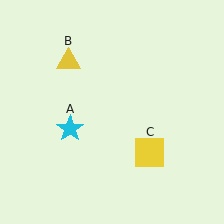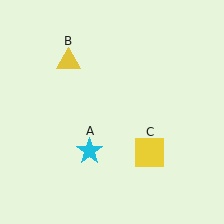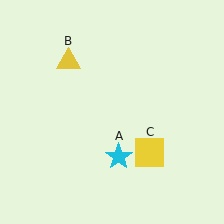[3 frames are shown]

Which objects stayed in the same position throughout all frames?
Yellow triangle (object B) and yellow square (object C) remained stationary.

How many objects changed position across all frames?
1 object changed position: cyan star (object A).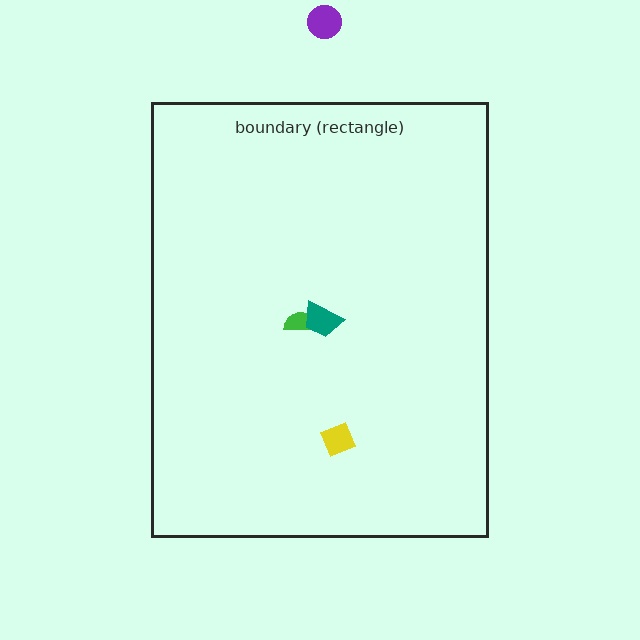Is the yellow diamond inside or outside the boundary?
Inside.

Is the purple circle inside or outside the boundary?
Outside.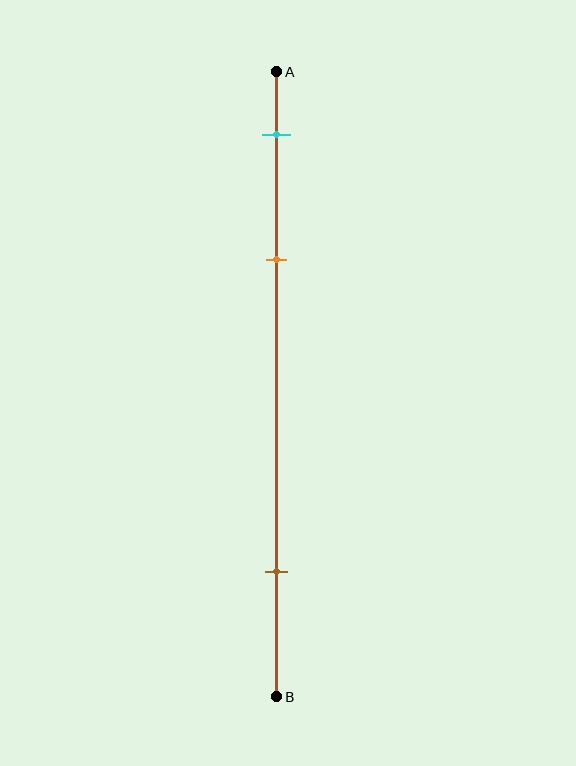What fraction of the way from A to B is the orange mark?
The orange mark is approximately 30% (0.3) of the way from A to B.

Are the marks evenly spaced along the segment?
No, the marks are not evenly spaced.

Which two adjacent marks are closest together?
The cyan and orange marks are the closest adjacent pair.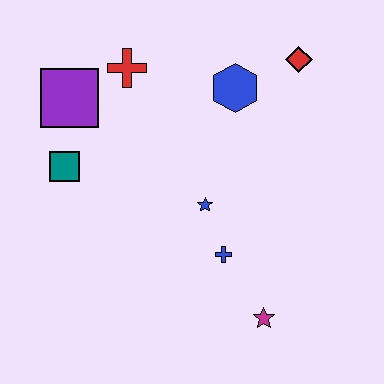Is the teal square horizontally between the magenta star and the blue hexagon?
No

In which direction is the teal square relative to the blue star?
The teal square is to the left of the blue star.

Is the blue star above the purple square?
No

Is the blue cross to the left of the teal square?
No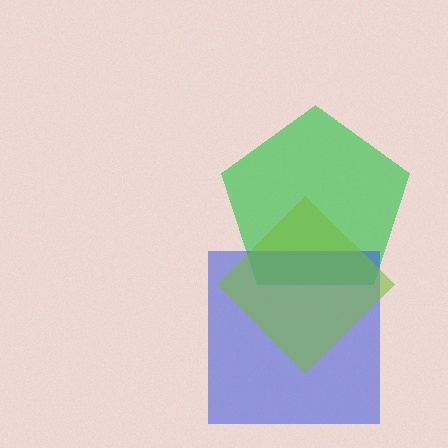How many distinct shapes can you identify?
There are 3 distinct shapes: a green pentagon, a blue square, a lime diamond.